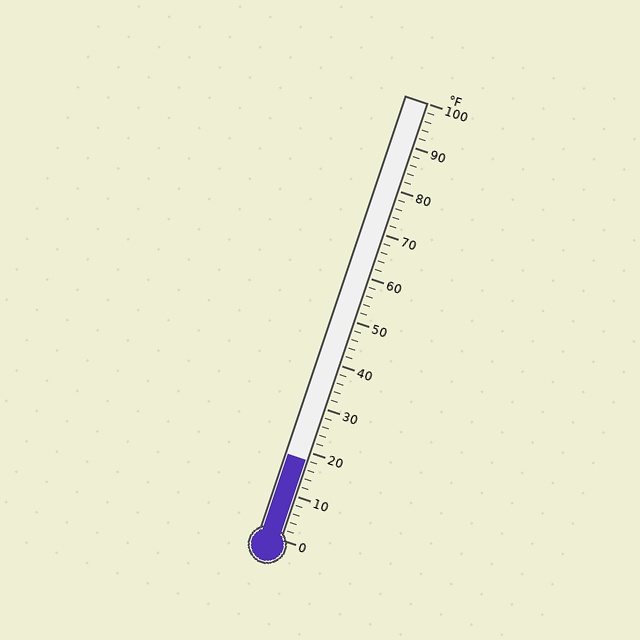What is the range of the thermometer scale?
The thermometer scale ranges from 0°F to 100°F.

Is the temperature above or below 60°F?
The temperature is below 60°F.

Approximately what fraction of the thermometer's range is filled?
The thermometer is filled to approximately 20% of its range.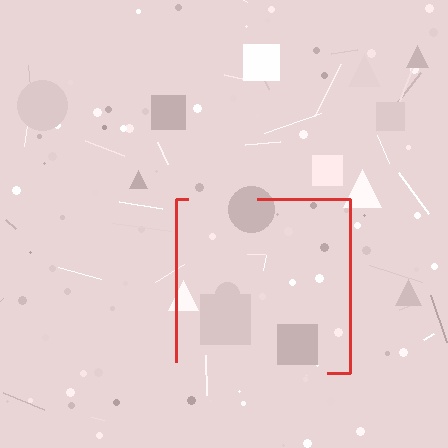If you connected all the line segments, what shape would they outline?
They would outline a square.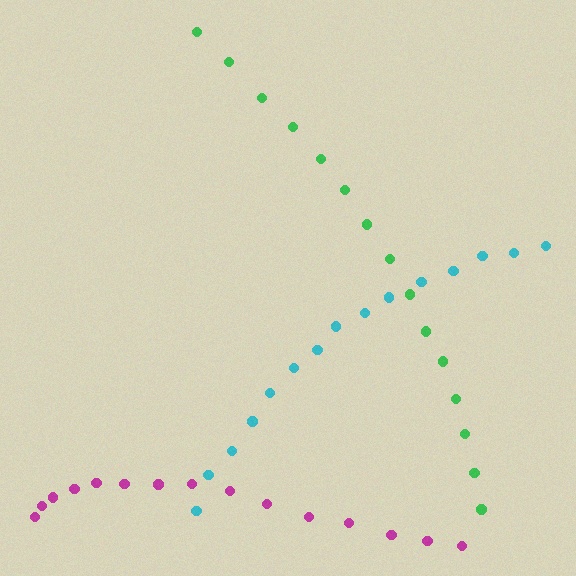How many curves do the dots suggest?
There are 3 distinct paths.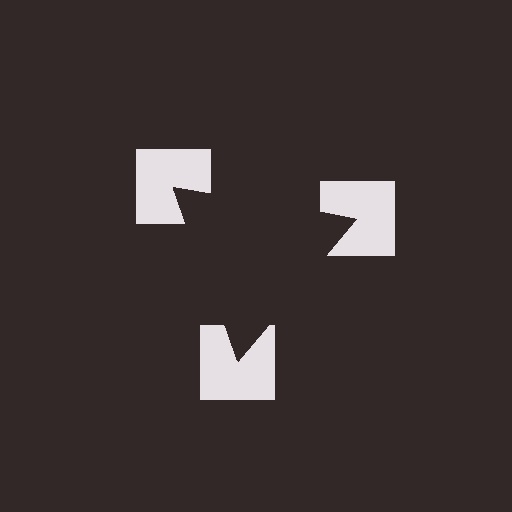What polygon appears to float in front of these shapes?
An illusory triangle — its edges are inferred from the aligned wedge cuts in the notched squares, not physically drawn.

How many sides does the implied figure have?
3 sides.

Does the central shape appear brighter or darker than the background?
It typically appears slightly darker than the background, even though no actual brightness change is drawn.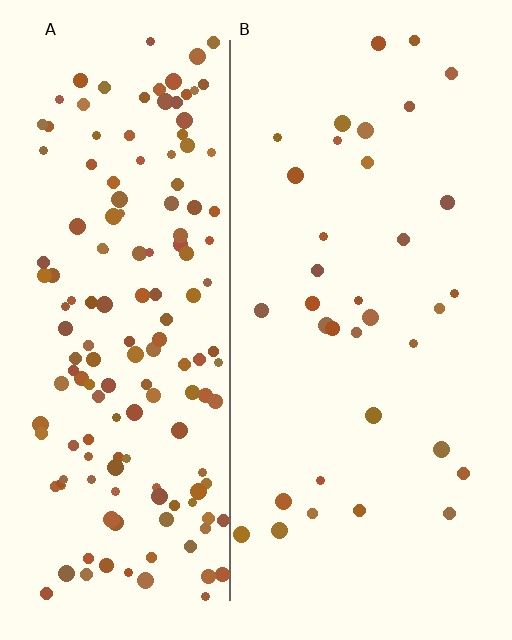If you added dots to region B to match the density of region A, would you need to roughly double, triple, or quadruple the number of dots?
Approximately quadruple.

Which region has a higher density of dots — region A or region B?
A (the left).